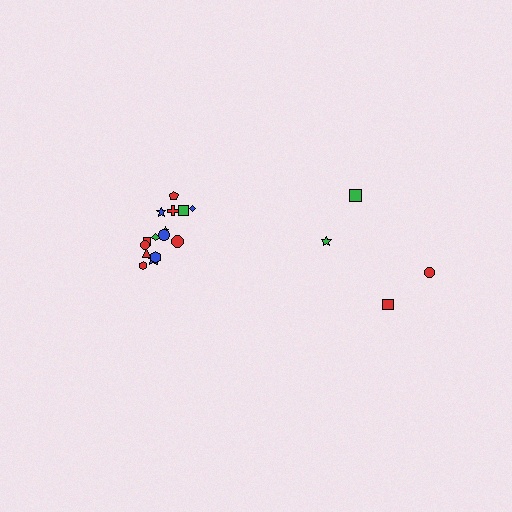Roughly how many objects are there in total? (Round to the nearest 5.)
Roughly 20 objects in total.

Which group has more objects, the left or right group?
The left group.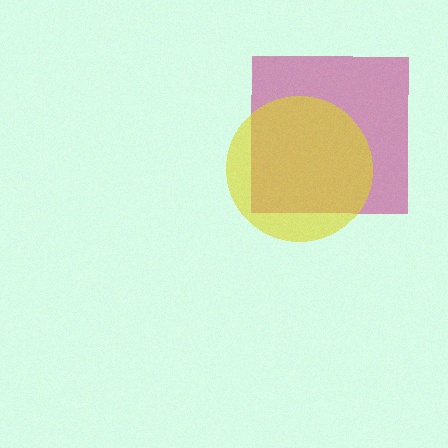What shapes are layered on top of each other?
The layered shapes are: a magenta square, a yellow circle.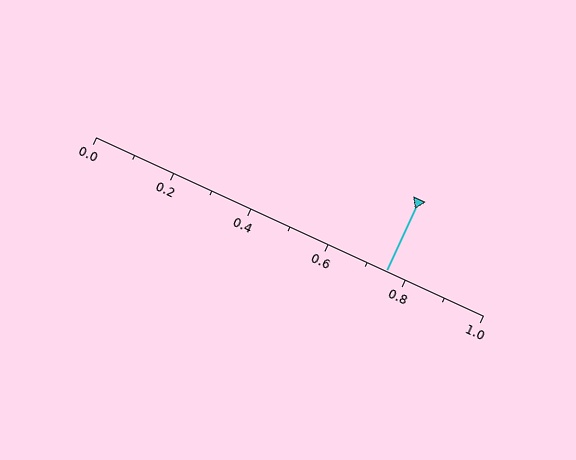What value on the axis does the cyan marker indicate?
The marker indicates approximately 0.75.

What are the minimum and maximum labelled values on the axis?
The axis runs from 0.0 to 1.0.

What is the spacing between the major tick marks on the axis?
The major ticks are spaced 0.2 apart.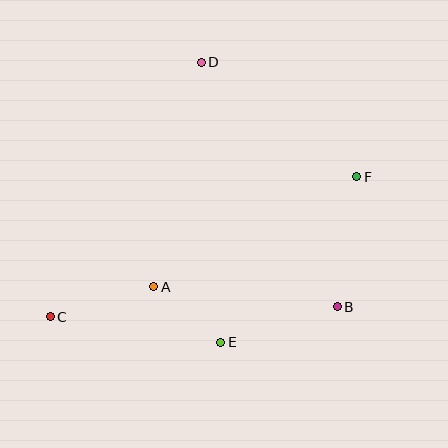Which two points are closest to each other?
Points A and E are closest to each other.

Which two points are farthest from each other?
Points C and F are farthest from each other.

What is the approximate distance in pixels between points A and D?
The distance between A and D is approximately 229 pixels.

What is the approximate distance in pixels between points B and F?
The distance between B and F is approximately 131 pixels.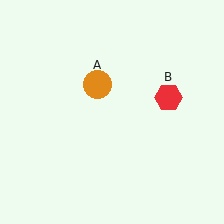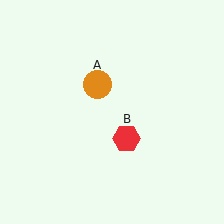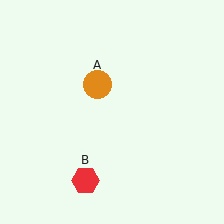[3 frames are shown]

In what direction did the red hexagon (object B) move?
The red hexagon (object B) moved down and to the left.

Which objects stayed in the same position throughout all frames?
Orange circle (object A) remained stationary.